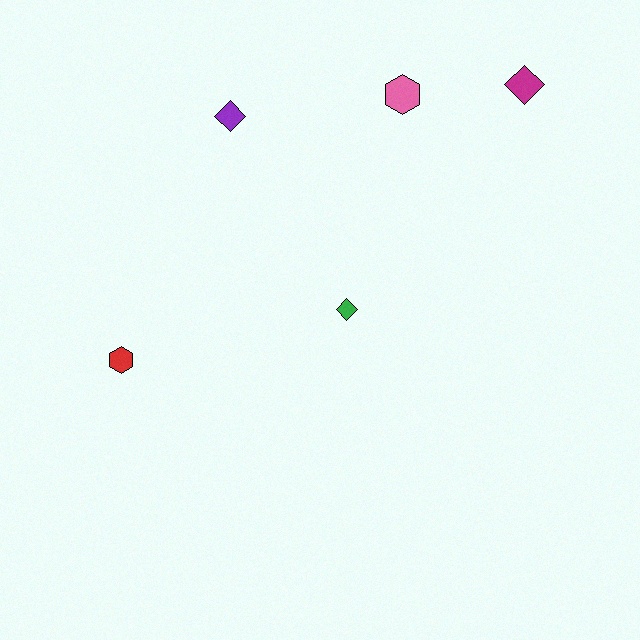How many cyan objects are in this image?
There are no cyan objects.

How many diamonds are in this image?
There are 3 diamonds.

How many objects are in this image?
There are 5 objects.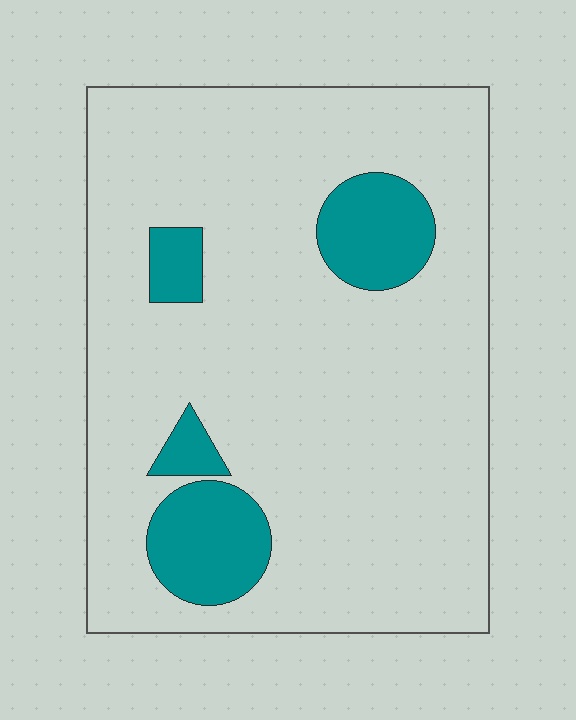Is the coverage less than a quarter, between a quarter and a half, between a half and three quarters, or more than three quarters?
Less than a quarter.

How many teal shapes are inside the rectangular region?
4.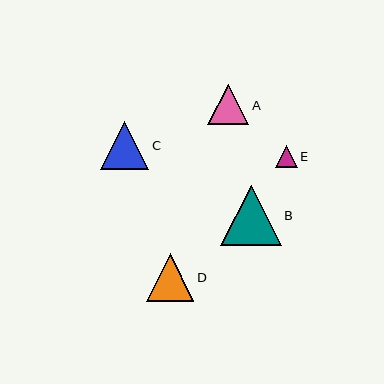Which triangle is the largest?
Triangle B is the largest with a size of approximately 60 pixels.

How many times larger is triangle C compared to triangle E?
Triangle C is approximately 2.1 times the size of triangle E.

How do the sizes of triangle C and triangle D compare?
Triangle C and triangle D are approximately the same size.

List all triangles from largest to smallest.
From largest to smallest: B, C, D, A, E.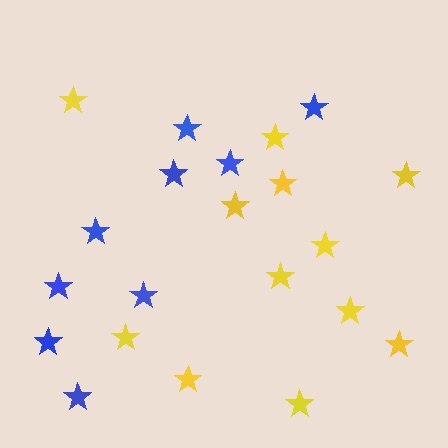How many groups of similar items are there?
There are 2 groups: one group of yellow stars (12) and one group of blue stars (9).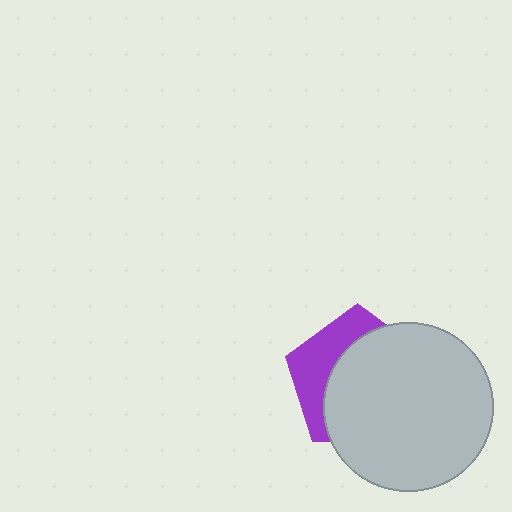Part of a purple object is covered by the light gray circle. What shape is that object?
It is a pentagon.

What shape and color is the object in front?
The object in front is a light gray circle.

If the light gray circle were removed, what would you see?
You would see the complete purple pentagon.